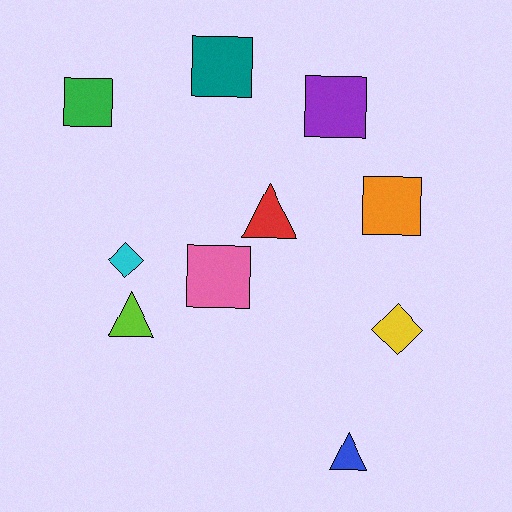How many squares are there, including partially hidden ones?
There are 5 squares.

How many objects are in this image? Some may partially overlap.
There are 10 objects.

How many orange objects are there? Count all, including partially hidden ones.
There is 1 orange object.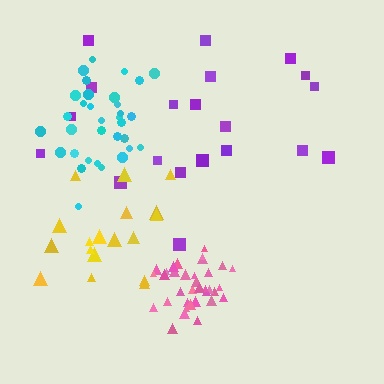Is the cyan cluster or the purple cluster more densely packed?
Cyan.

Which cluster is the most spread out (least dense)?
Purple.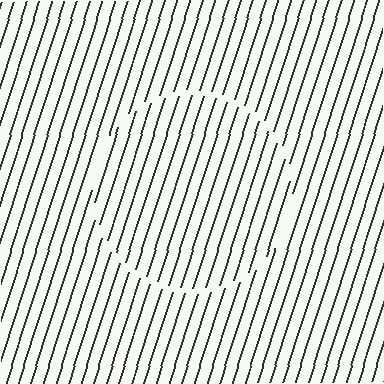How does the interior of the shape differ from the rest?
The interior of the shape contains the same grating, shifted by half a period — the contour is defined by the phase discontinuity where line-ends from the inner and outer gratings abut.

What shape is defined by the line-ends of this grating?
An illusory circle. The interior of the shape contains the same grating, shifted by half a period — the contour is defined by the phase discontinuity where line-ends from the inner and outer gratings abut.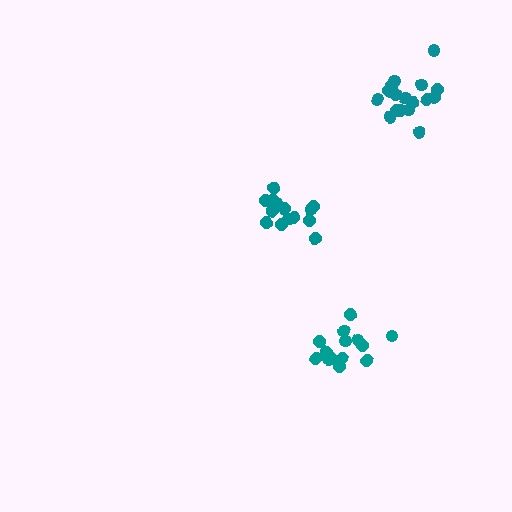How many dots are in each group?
Group 1: 14 dots, Group 2: 15 dots, Group 3: 17 dots (46 total).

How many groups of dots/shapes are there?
There are 3 groups.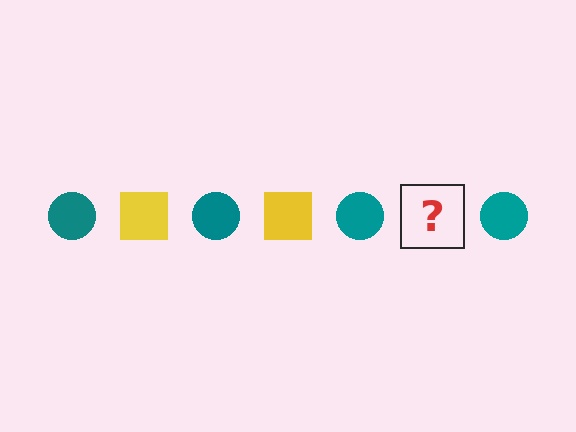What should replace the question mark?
The question mark should be replaced with a yellow square.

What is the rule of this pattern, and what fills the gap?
The rule is that the pattern alternates between teal circle and yellow square. The gap should be filled with a yellow square.